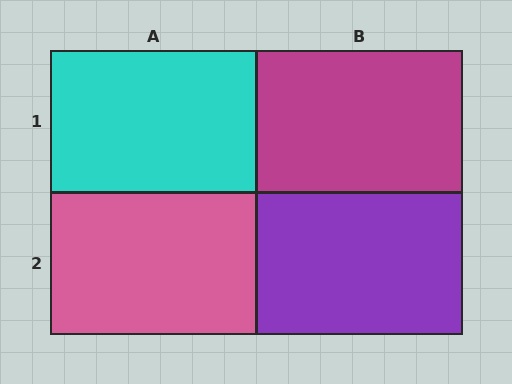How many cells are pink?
1 cell is pink.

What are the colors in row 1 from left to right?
Cyan, magenta.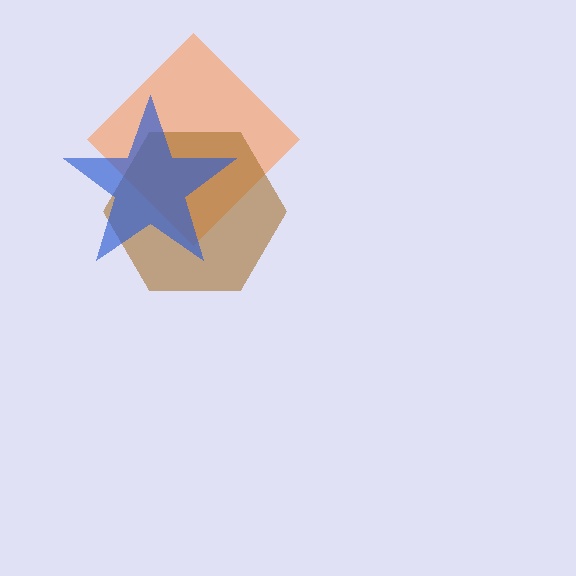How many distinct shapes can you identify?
There are 3 distinct shapes: an orange diamond, a brown hexagon, a blue star.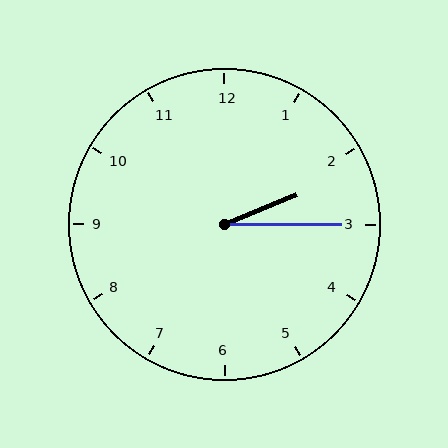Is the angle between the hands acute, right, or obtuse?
It is acute.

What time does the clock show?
2:15.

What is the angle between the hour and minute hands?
Approximately 22 degrees.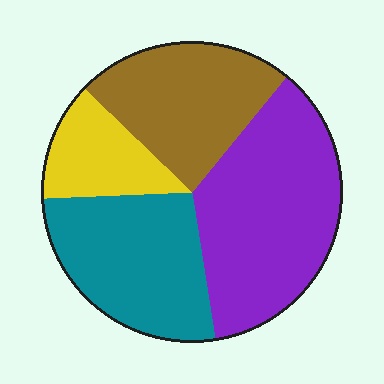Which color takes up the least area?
Yellow, at roughly 15%.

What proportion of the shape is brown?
Brown takes up about one quarter (1/4) of the shape.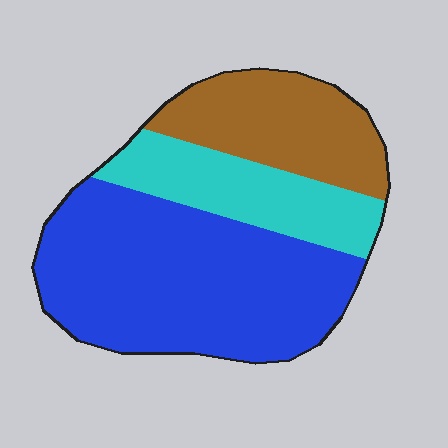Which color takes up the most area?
Blue, at roughly 55%.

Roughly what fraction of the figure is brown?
Brown takes up about one quarter (1/4) of the figure.